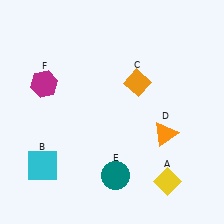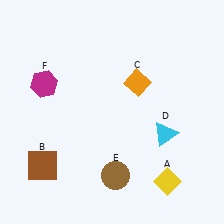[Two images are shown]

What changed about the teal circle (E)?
In Image 1, E is teal. In Image 2, it changed to brown.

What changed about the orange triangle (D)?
In Image 1, D is orange. In Image 2, it changed to cyan.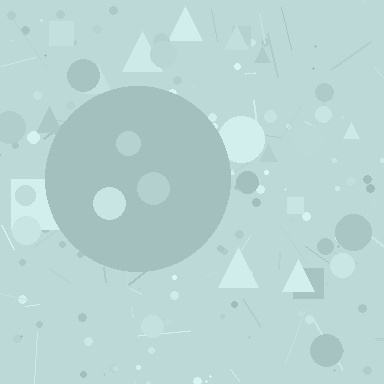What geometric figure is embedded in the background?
A circle is embedded in the background.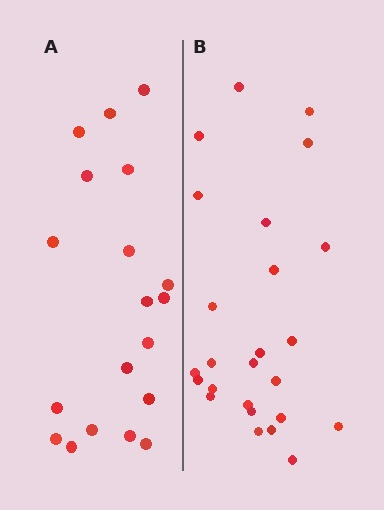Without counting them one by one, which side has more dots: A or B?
Region B (the right region) has more dots.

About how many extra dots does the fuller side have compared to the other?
Region B has about 6 more dots than region A.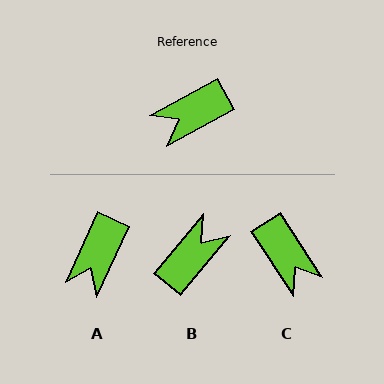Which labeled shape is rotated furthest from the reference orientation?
B, about 158 degrees away.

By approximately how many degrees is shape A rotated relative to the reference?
Approximately 36 degrees counter-clockwise.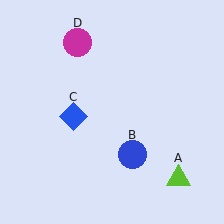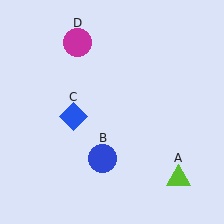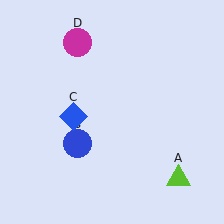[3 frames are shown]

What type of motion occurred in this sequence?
The blue circle (object B) rotated clockwise around the center of the scene.